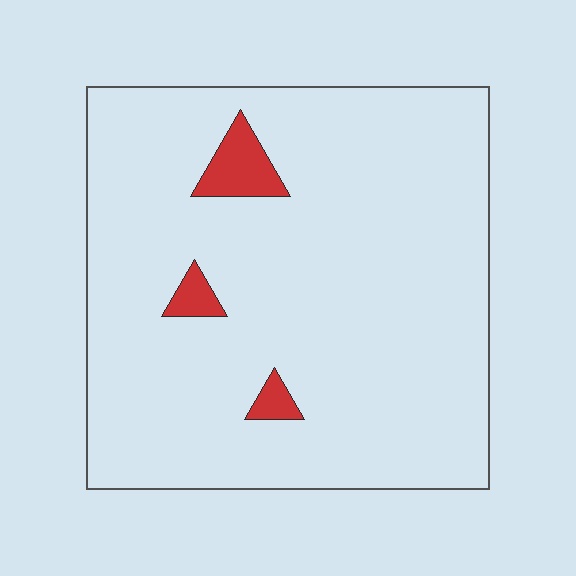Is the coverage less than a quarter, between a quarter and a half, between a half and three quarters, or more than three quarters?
Less than a quarter.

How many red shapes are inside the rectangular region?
3.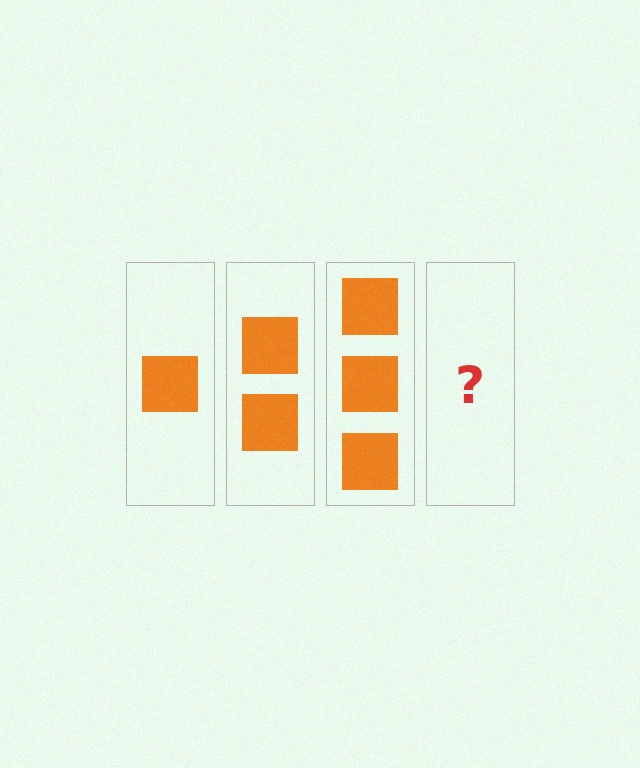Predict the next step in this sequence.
The next step is 4 squares.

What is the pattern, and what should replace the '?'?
The pattern is that each step adds one more square. The '?' should be 4 squares.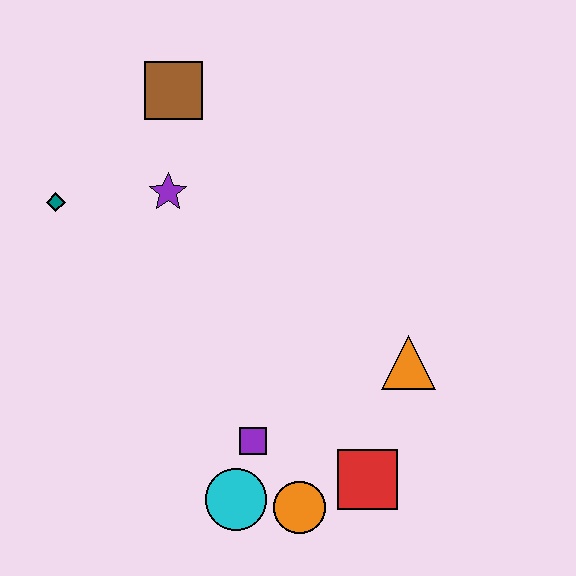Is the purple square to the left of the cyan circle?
No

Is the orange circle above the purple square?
No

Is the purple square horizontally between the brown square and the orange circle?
Yes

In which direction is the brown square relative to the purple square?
The brown square is above the purple square.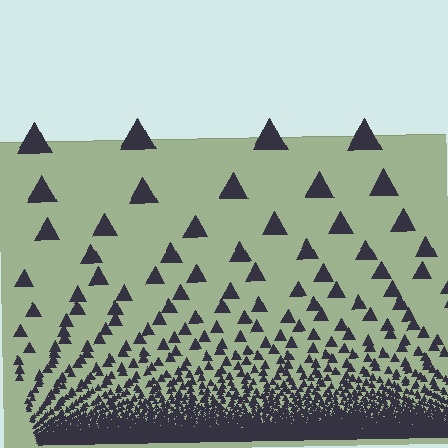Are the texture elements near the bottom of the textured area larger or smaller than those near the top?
Smaller. The gradient is inverted — elements near the bottom are smaller and denser.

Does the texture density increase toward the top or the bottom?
Density increases toward the bottom.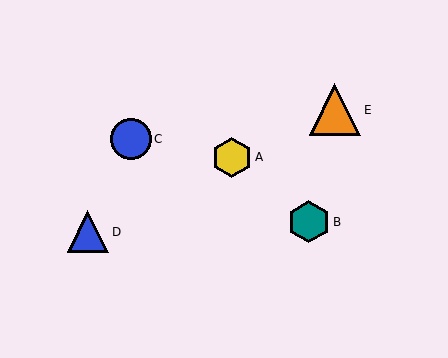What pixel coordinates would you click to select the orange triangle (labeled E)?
Click at (335, 110) to select the orange triangle E.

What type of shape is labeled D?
Shape D is a blue triangle.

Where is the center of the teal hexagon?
The center of the teal hexagon is at (309, 222).